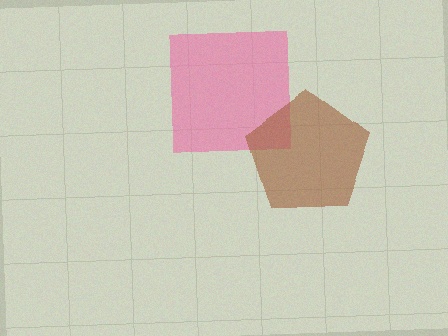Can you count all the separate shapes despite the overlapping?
Yes, there are 2 separate shapes.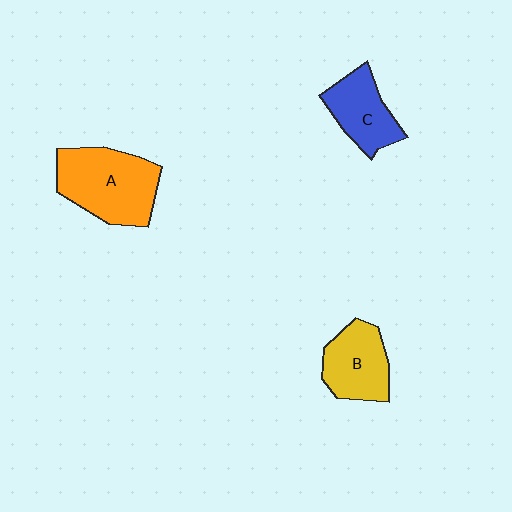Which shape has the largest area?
Shape A (orange).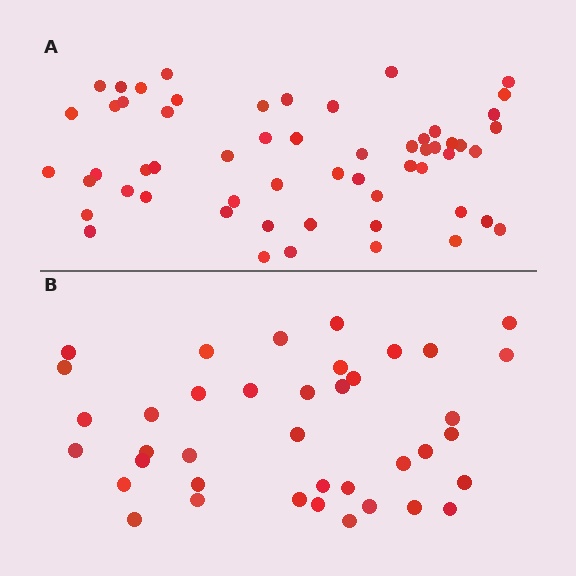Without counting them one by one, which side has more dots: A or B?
Region A (the top region) has more dots.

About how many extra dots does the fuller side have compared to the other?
Region A has approximately 20 more dots than region B.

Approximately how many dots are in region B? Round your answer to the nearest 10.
About 40 dots. (The exact count is 39, which rounds to 40.)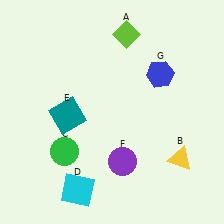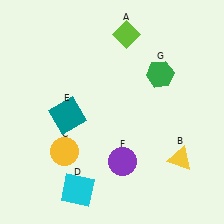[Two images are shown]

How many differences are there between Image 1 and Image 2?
There are 2 differences between the two images.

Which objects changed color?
C changed from green to yellow. G changed from blue to green.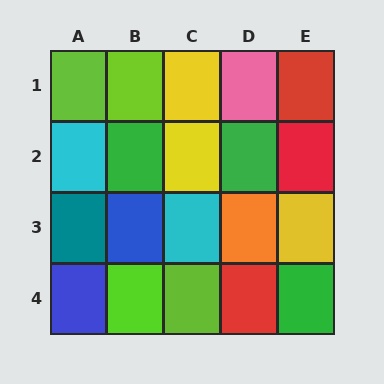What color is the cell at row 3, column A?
Teal.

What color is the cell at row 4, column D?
Red.